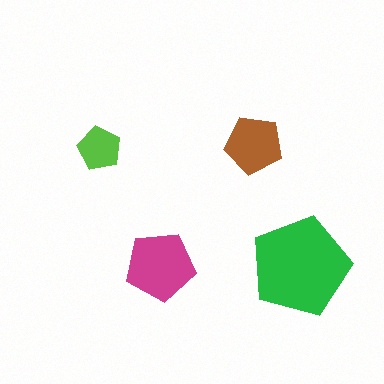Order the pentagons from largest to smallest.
the green one, the magenta one, the brown one, the lime one.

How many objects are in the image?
There are 4 objects in the image.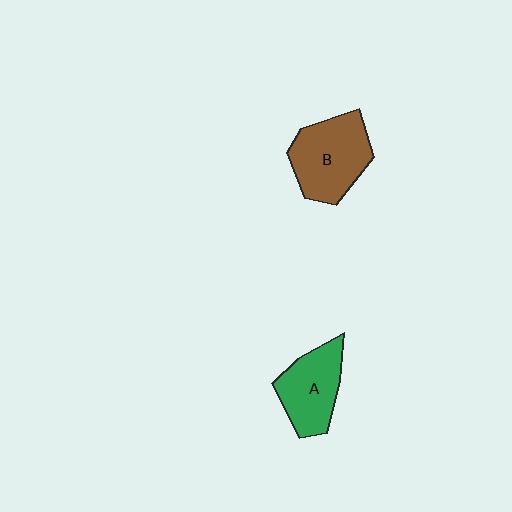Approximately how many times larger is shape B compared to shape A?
Approximately 1.2 times.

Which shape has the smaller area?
Shape A (green).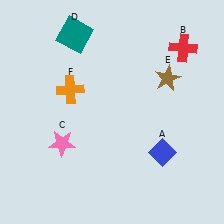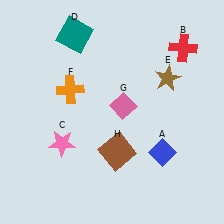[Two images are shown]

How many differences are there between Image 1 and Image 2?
There are 2 differences between the two images.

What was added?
A pink diamond (G), a brown square (H) were added in Image 2.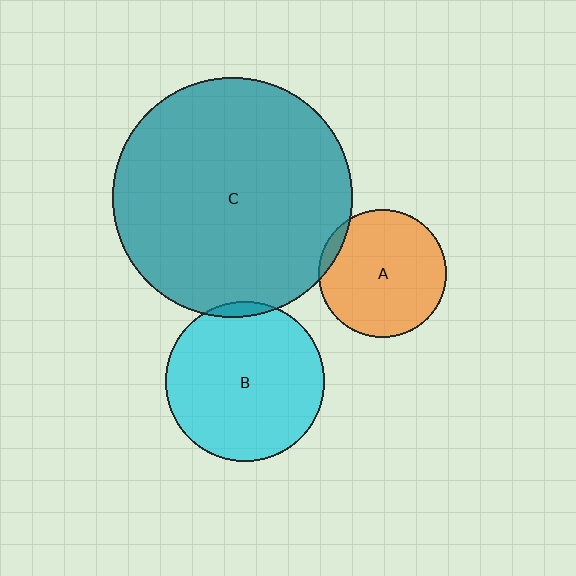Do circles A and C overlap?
Yes.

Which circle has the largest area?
Circle C (teal).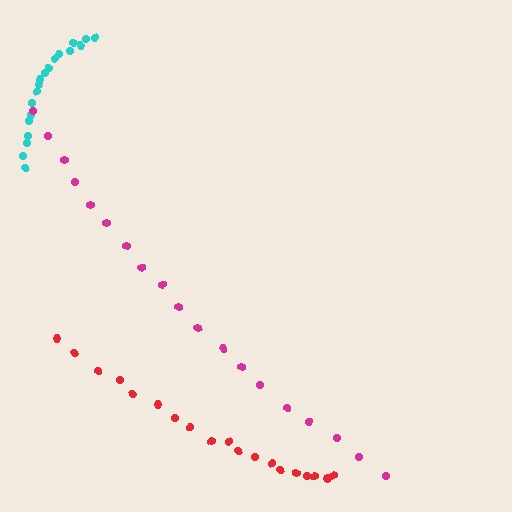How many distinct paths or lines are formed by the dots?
There are 3 distinct paths.